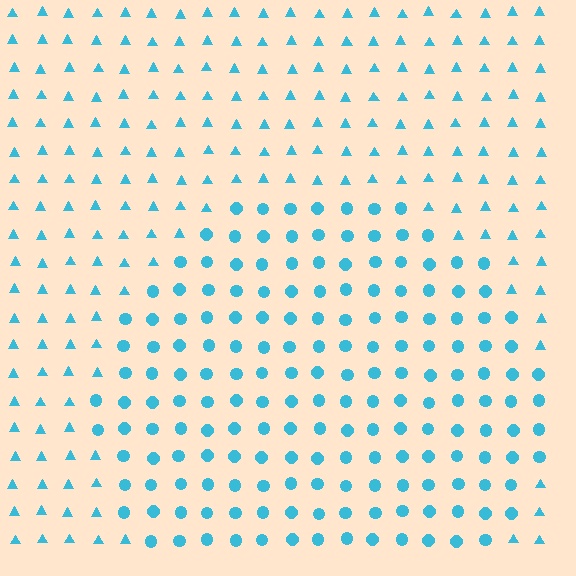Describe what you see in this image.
The image is filled with small cyan elements arranged in a uniform grid. A circle-shaped region contains circles, while the surrounding area contains triangles. The boundary is defined purely by the change in element shape.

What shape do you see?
I see a circle.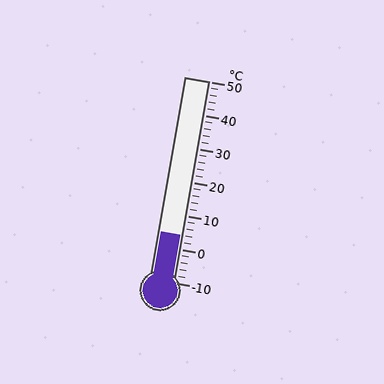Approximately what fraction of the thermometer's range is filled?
The thermometer is filled to approximately 25% of its range.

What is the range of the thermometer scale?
The thermometer scale ranges from -10°C to 50°C.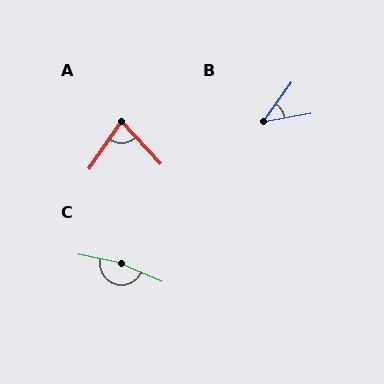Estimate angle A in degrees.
Approximately 77 degrees.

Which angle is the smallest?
B, at approximately 44 degrees.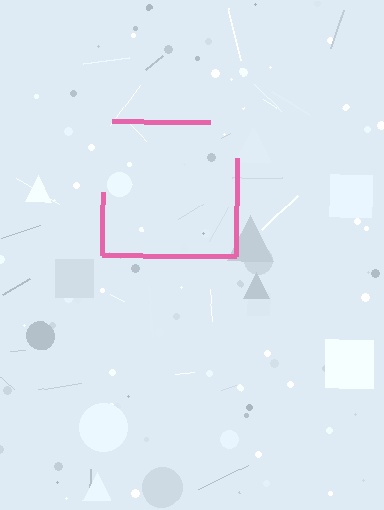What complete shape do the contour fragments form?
The contour fragments form a square.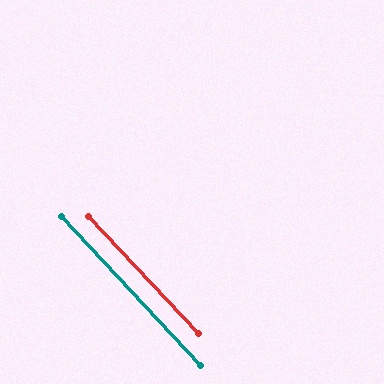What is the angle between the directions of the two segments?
Approximately 0 degrees.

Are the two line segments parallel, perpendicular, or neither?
Parallel — their directions differ by only 0.1°.